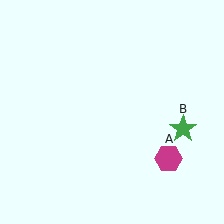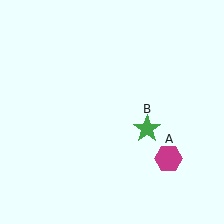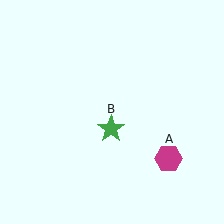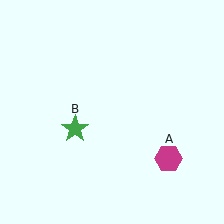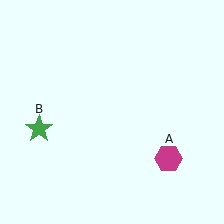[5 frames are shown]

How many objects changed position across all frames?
1 object changed position: green star (object B).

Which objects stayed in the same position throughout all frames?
Magenta hexagon (object A) remained stationary.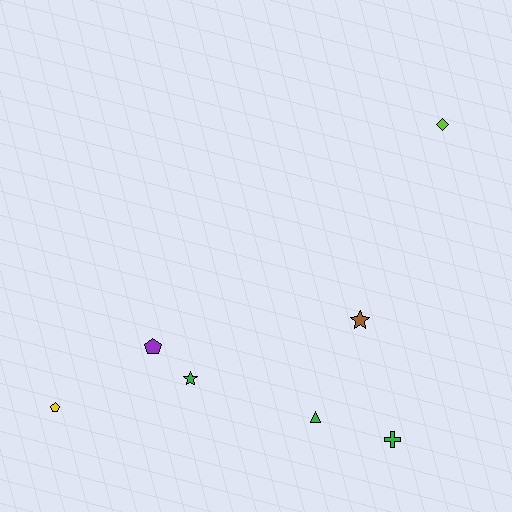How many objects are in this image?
There are 7 objects.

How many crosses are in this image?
There is 1 cross.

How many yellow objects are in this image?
There is 1 yellow object.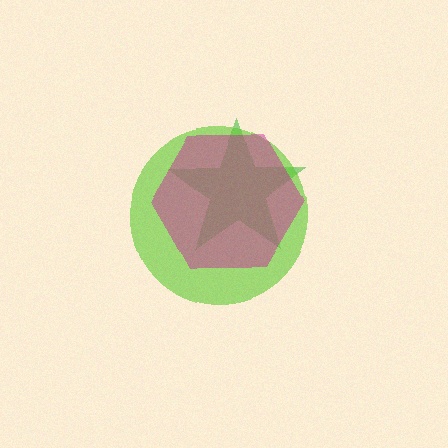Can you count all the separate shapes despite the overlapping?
Yes, there are 3 separate shapes.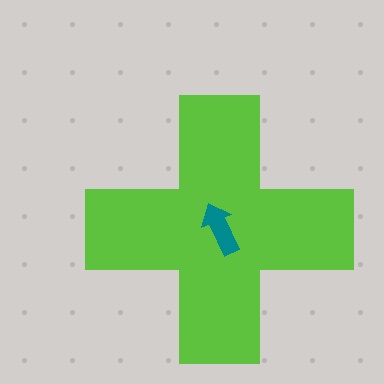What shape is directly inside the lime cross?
The teal arrow.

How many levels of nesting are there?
2.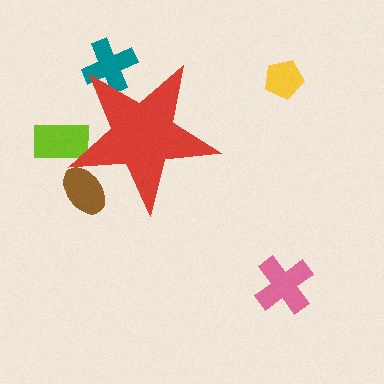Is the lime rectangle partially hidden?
Yes, the lime rectangle is partially hidden behind the red star.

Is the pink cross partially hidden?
No, the pink cross is fully visible.